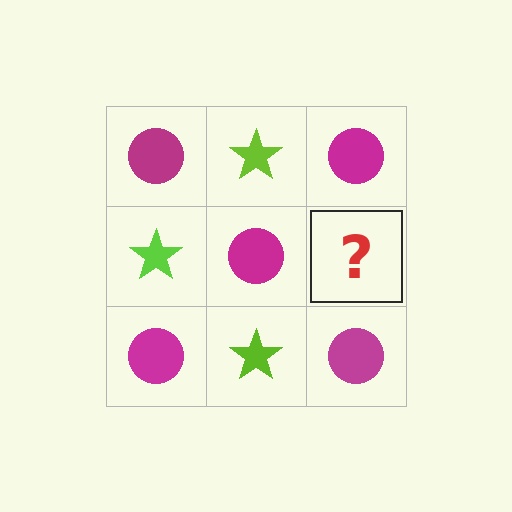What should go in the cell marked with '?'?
The missing cell should contain a lime star.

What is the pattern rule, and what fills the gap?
The rule is that it alternates magenta circle and lime star in a checkerboard pattern. The gap should be filled with a lime star.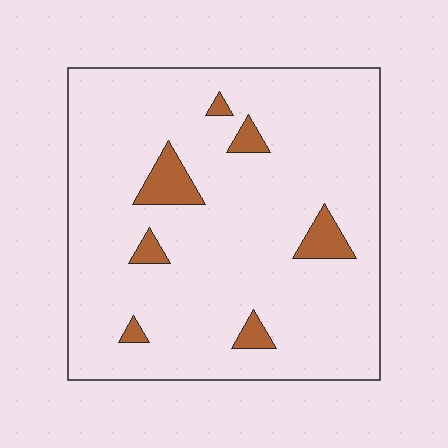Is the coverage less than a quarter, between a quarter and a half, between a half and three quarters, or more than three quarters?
Less than a quarter.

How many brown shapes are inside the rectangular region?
7.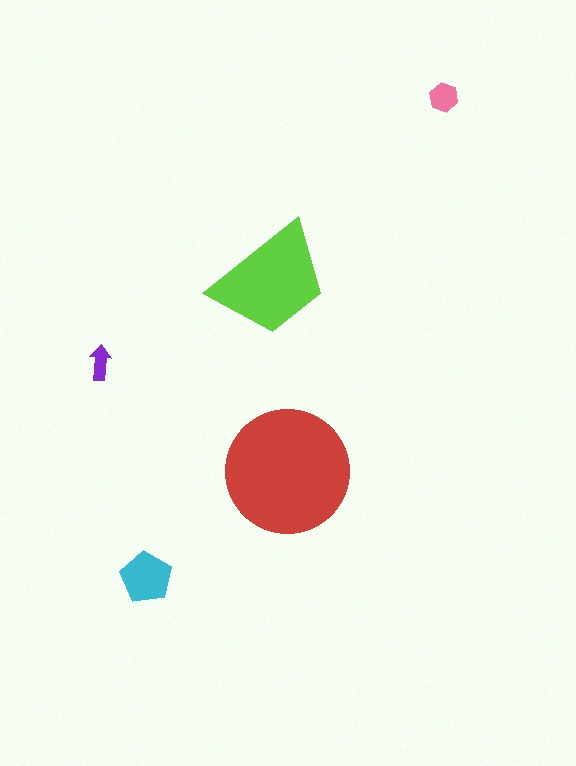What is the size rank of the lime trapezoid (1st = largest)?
2nd.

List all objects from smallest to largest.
The purple arrow, the pink hexagon, the cyan pentagon, the lime trapezoid, the red circle.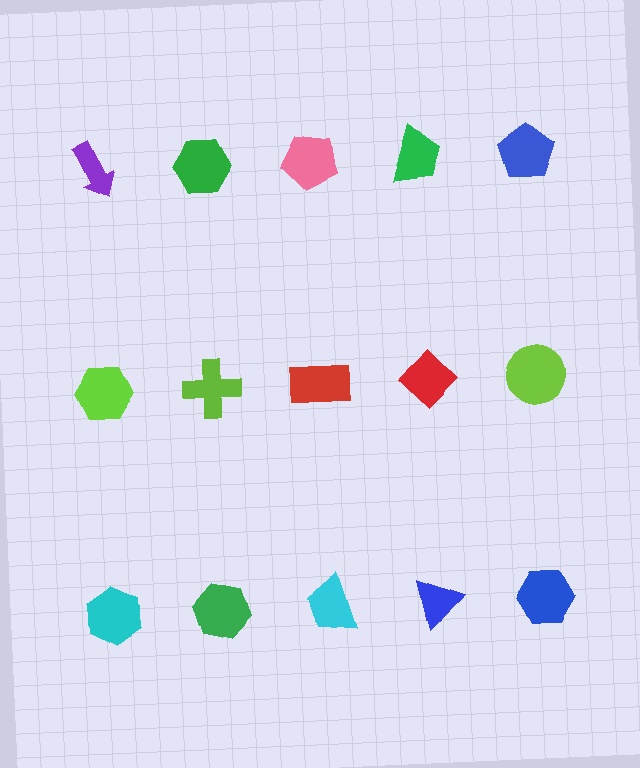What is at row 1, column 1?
A purple arrow.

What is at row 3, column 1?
A cyan hexagon.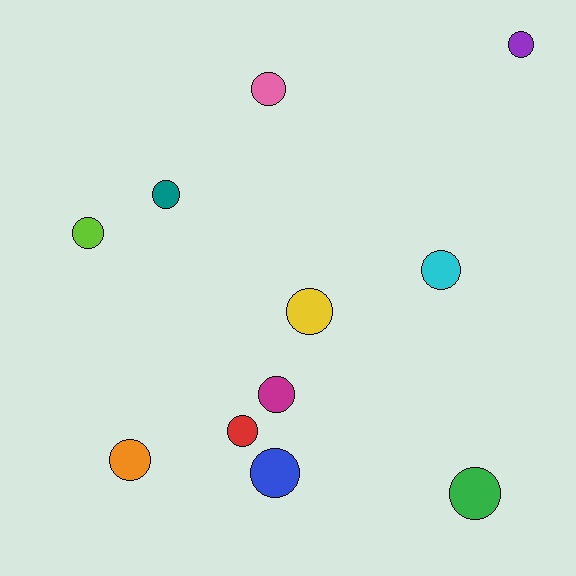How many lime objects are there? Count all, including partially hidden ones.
There is 1 lime object.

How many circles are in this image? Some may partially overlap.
There are 11 circles.